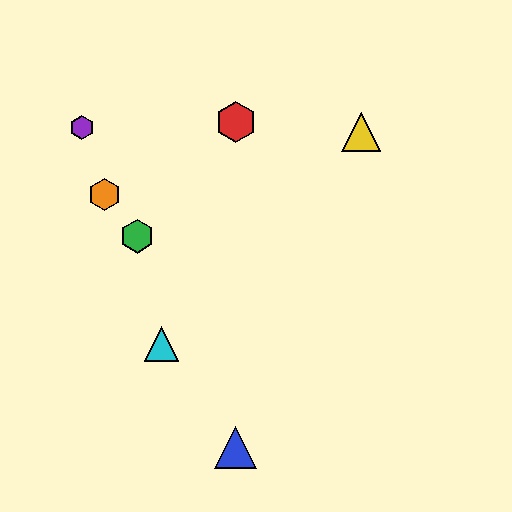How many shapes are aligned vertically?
2 shapes (the red hexagon, the blue triangle) are aligned vertically.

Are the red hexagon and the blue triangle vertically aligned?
Yes, both are at x≈236.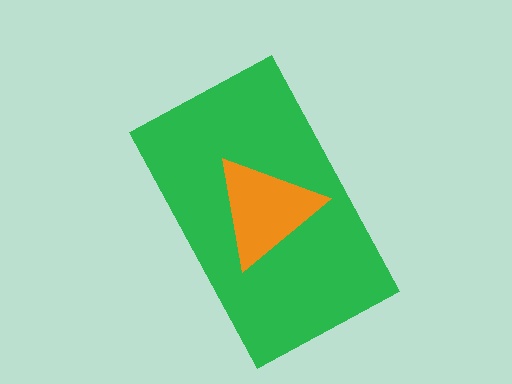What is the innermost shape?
The orange triangle.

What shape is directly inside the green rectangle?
The orange triangle.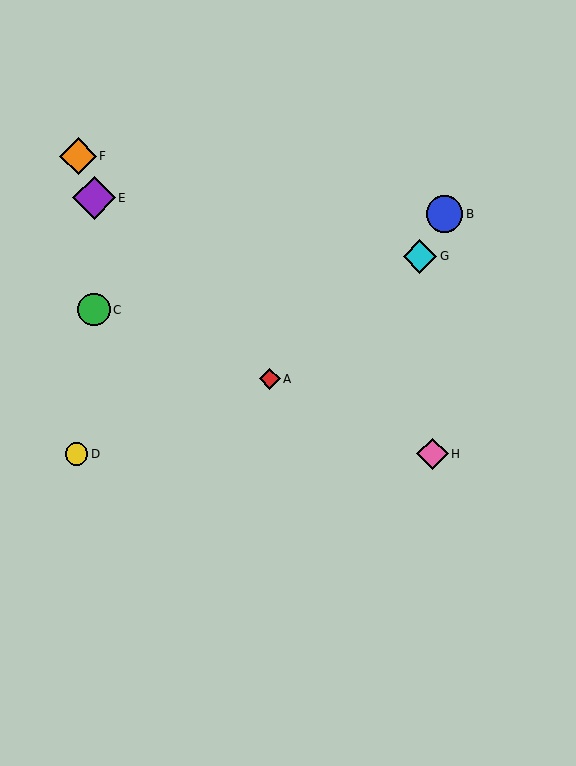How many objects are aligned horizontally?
2 objects (D, H) are aligned horizontally.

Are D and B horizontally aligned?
No, D is at y≈454 and B is at y≈214.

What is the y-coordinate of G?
Object G is at y≈256.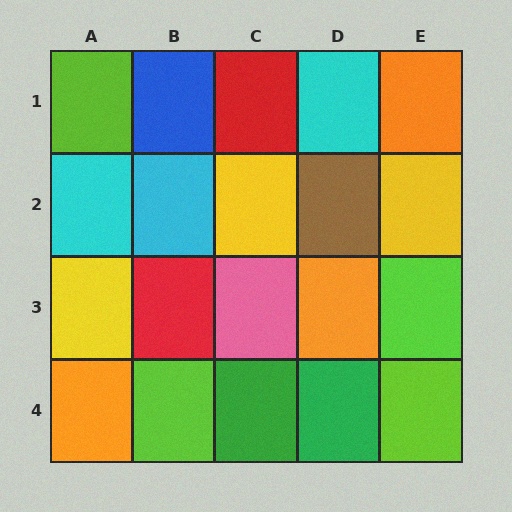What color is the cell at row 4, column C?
Green.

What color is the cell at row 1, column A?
Lime.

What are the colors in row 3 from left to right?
Yellow, red, pink, orange, lime.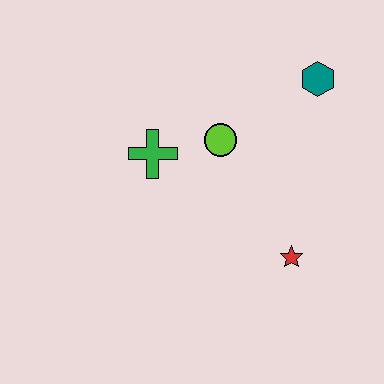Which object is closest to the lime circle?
The green cross is closest to the lime circle.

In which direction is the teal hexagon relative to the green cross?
The teal hexagon is to the right of the green cross.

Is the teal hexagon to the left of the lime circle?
No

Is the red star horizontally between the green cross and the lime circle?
No